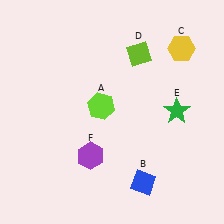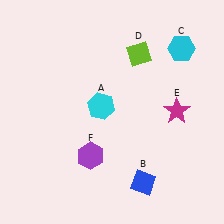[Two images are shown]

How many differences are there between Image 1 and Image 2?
There are 3 differences between the two images.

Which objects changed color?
A changed from lime to cyan. C changed from yellow to cyan. E changed from green to magenta.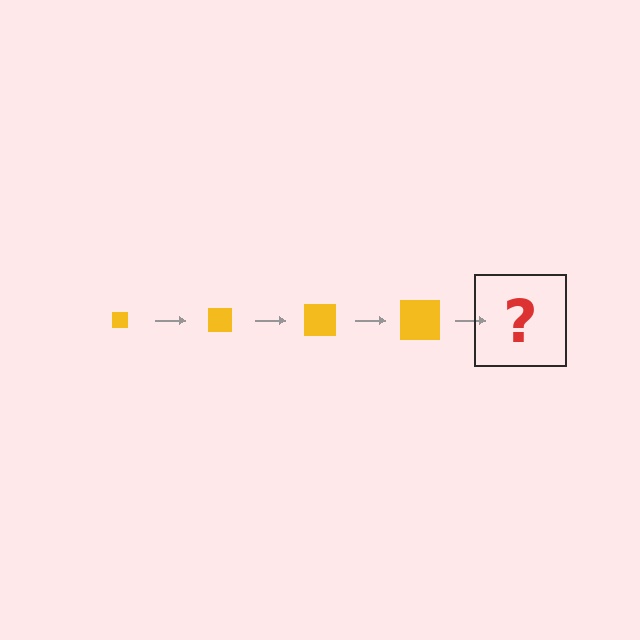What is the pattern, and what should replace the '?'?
The pattern is that the square gets progressively larger each step. The '?' should be a yellow square, larger than the previous one.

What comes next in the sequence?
The next element should be a yellow square, larger than the previous one.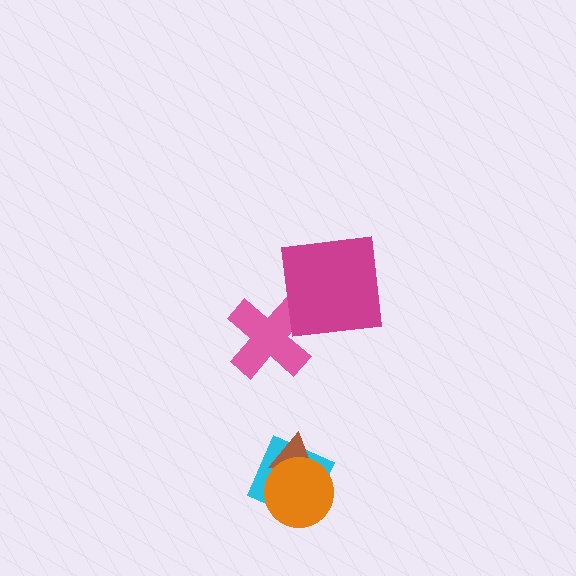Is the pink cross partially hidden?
No, no other shape covers it.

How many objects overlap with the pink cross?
0 objects overlap with the pink cross.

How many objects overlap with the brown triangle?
2 objects overlap with the brown triangle.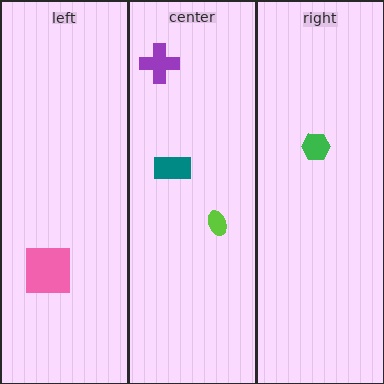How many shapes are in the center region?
3.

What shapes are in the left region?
The pink square.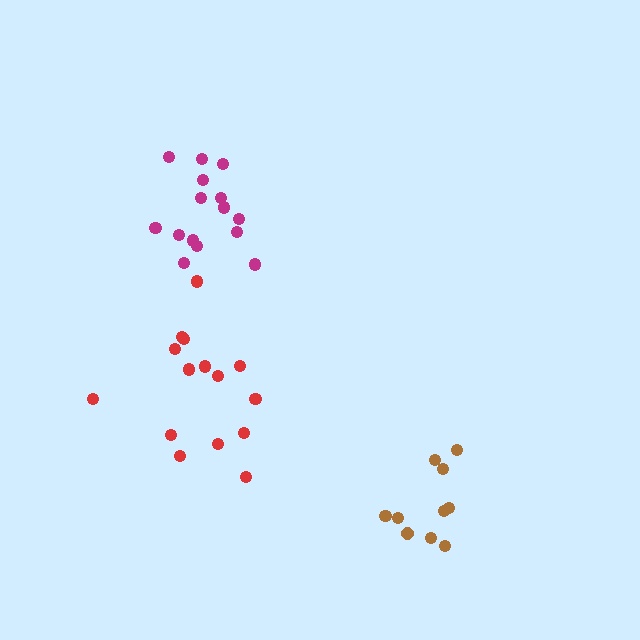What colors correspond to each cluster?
The clusters are colored: red, brown, magenta.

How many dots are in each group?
Group 1: 15 dots, Group 2: 10 dots, Group 3: 15 dots (40 total).